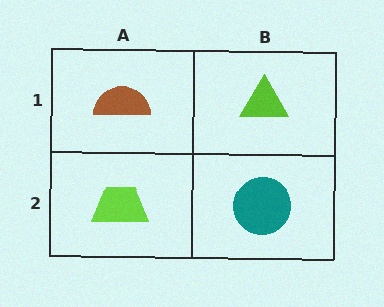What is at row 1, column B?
A lime triangle.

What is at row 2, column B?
A teal circle.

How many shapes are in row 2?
2 shapes.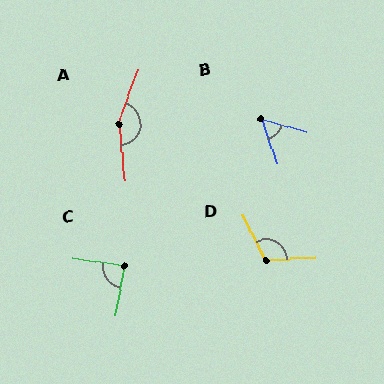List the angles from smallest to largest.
B (55°), C (87°), D (113°), A (154°).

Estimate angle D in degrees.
Approximately 113 degrees.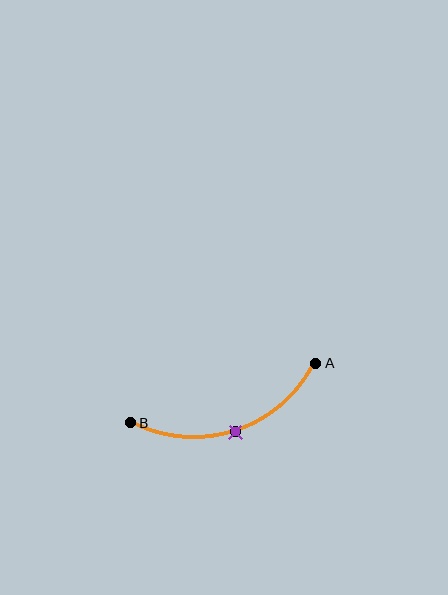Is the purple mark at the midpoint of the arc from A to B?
Yes. The purple mark lies on the arc at equal arc-length from both A and B — it is the arc midpoint.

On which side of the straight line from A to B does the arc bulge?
The arc bulges below the straight line connecting A and B.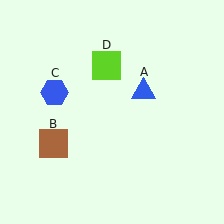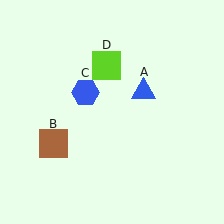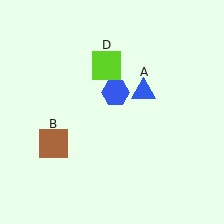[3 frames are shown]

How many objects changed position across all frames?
1 object changed position: blue hexagon (object C).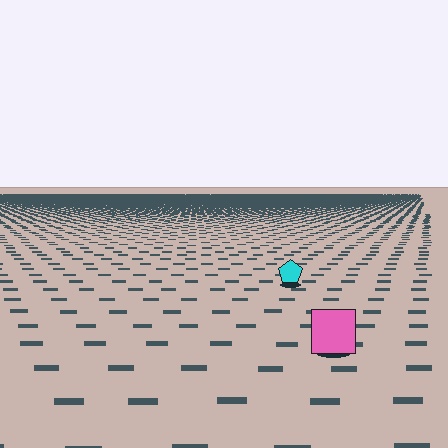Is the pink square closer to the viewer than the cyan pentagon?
Yes. The pink square is closer — you can tell from the texture gradient: the ground texture is coarser near it.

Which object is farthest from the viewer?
The cyan pentagon is farthest from the viewer. It appears smaller and the ground texture around it is denser.